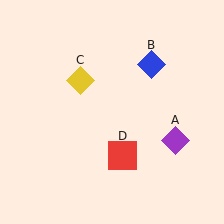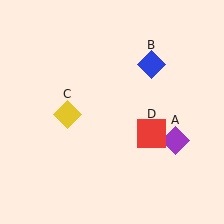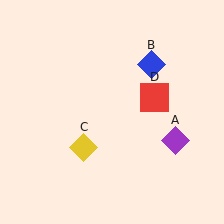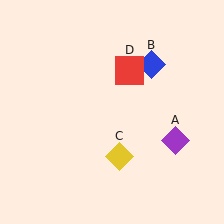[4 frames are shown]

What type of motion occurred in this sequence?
The yellow diamond (object C), red square (object D) rotated counterclockwise around the center of the scene.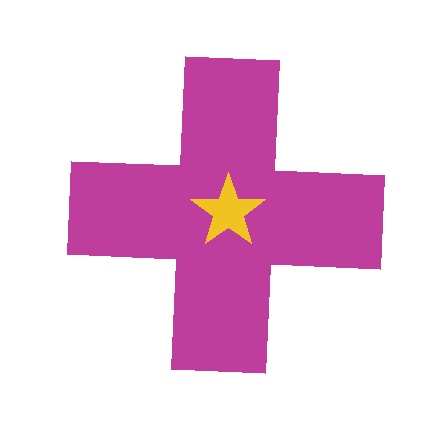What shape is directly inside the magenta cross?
The yellow star.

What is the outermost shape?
The magenta cross.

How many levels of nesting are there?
2.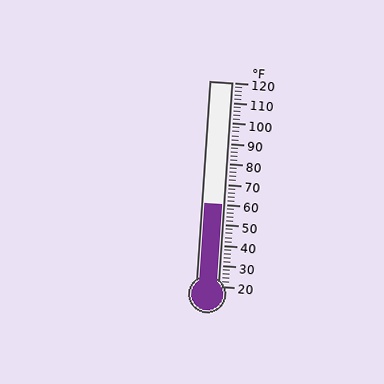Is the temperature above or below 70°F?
The temperature is below 70°F.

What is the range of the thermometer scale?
The thermometer scale ranges from 20°F to 120°F.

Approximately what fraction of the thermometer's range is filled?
The thermometer is filled to approximately 40% of its range.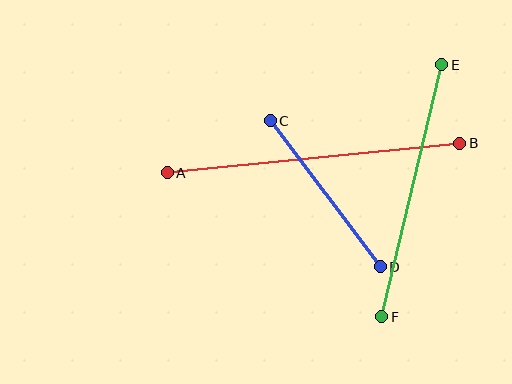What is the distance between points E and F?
The distance is approximately 259 pixels.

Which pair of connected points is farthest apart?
Points A and B are farthest apart.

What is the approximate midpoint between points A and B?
The midpoint is at approximately (313, 158) pixels.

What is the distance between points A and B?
The distance is approximately 294 pixels.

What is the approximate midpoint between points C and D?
The midpoint is at approximately (325, 194) pixels.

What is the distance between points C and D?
The distance is approximately 183 pixels.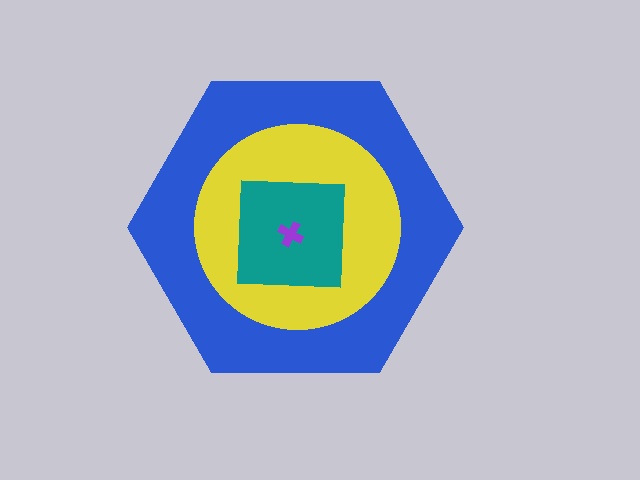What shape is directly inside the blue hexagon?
The yellow circle.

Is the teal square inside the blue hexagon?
Yes.